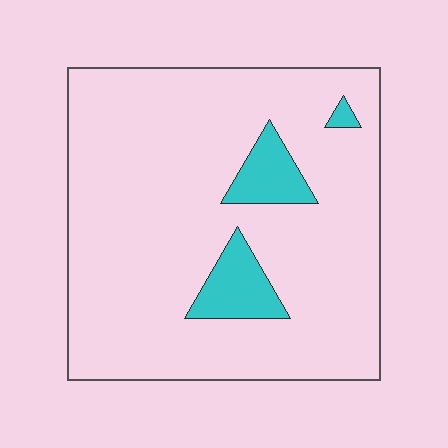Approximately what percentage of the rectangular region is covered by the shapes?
Approximately 10%.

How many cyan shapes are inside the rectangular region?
3.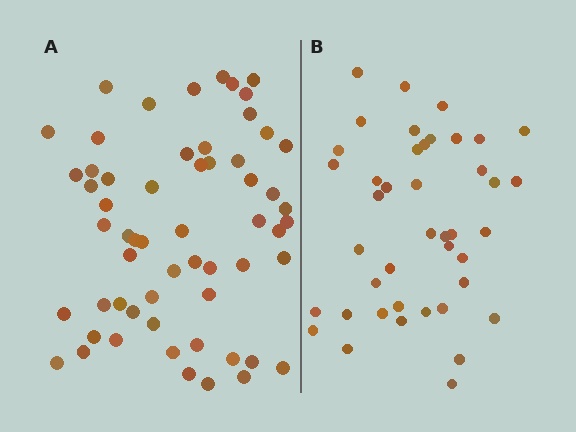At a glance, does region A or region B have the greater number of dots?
Region A (the left region) has more dots.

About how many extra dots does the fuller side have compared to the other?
Region A has approximately 15 more dots than region B.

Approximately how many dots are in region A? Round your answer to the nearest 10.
About 60 dots. (The exact count is 59, which rounds to 60.)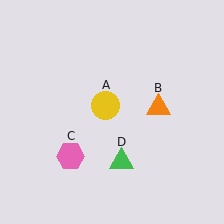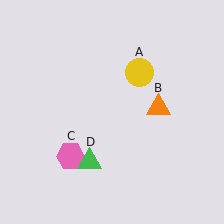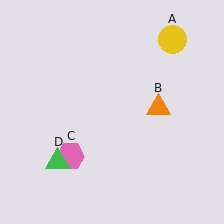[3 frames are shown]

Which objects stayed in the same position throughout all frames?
Orange triangle (object B) and pink hexagon (object C) remained stationary.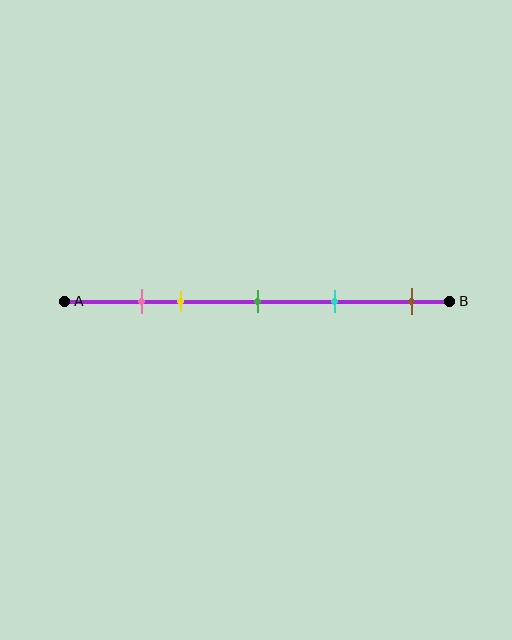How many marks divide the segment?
There are 5 marks dividing the segment.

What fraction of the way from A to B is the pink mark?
The pink mark is approximately 20% (0.2) of the way from A to B.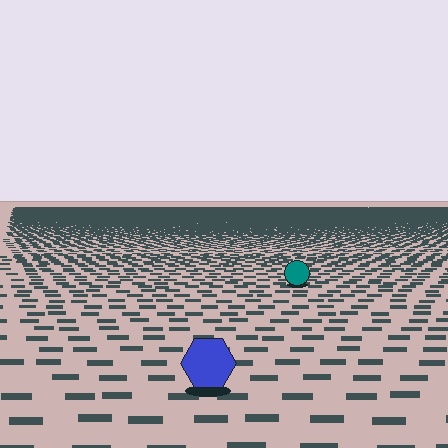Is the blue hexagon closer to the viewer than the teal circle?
Yes. The blue hexagon is closer — you can tell from the texture gradient: the ground texture is coarser near it.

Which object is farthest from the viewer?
The teal circle is farthest from the viewer. It appears smaller and the ground texture around it is denser.